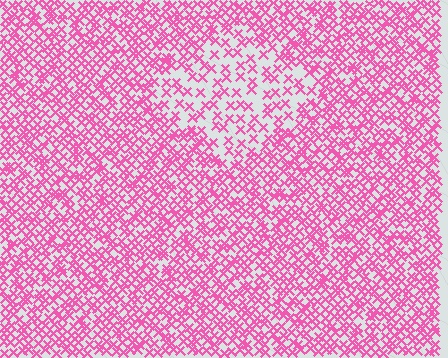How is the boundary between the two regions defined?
The boundary is defined by a change in element density (approximately 2.1x ratio). All elements are the same color, size, and shape.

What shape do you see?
I see a diamond.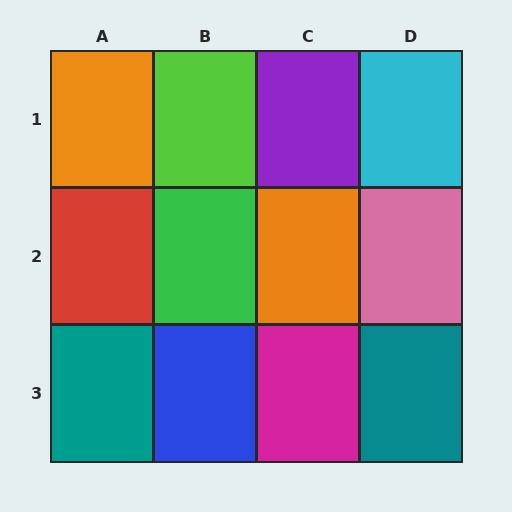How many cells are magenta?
1 cell is magenta.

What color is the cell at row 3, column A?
Teal.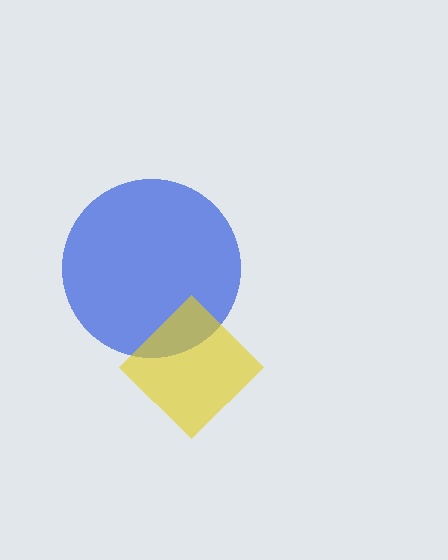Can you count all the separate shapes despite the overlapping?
Yes, there are 2 separate shapes.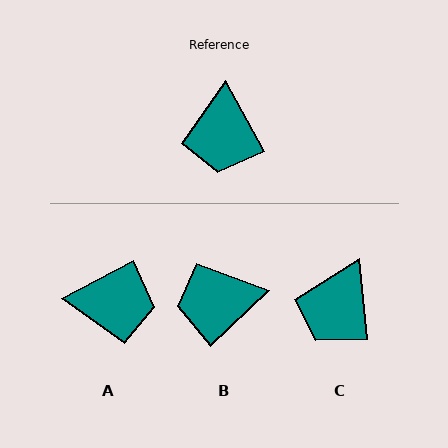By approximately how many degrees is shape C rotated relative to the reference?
Approximately 23 degrees clockwise.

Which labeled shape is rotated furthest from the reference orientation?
A, about 89 degrees away.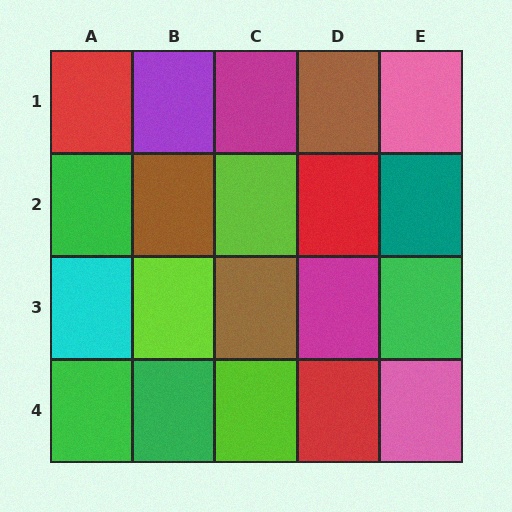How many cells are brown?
3 cells are brown.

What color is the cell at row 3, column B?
Lime.